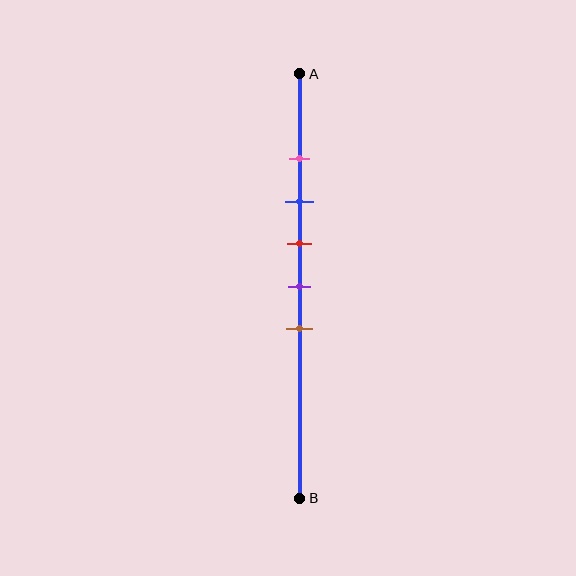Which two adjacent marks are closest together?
The pink and blue marks are the closest adjacent pair.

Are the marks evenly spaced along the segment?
Yes, the marks are approximately evenly spaced.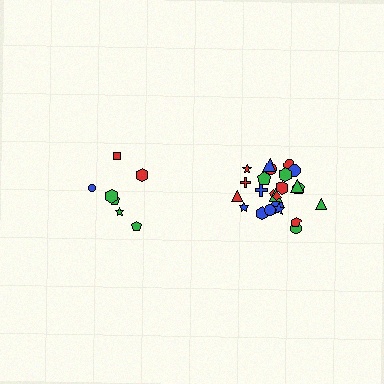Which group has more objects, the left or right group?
The right group.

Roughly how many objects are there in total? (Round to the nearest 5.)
Roughly 30 objects in total.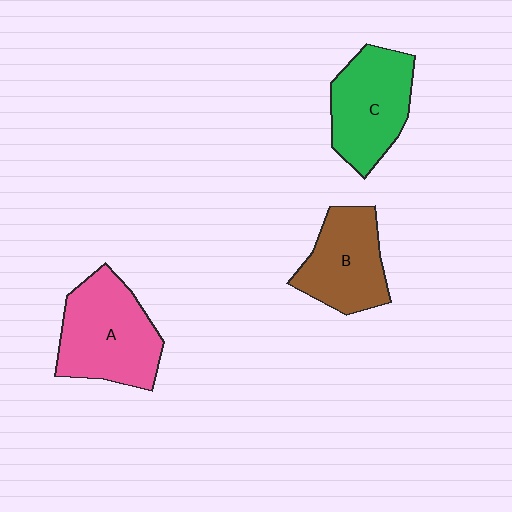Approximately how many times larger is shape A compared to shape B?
Approximately 1.3 times.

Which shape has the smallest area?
Shape B (brown).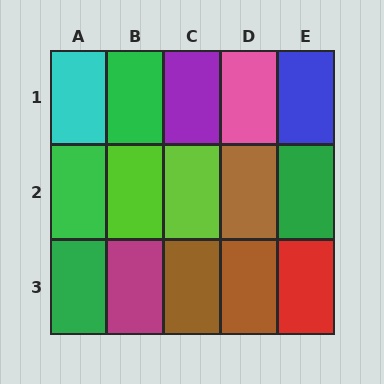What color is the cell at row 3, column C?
Brown.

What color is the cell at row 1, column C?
Purple.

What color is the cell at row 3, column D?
Brown.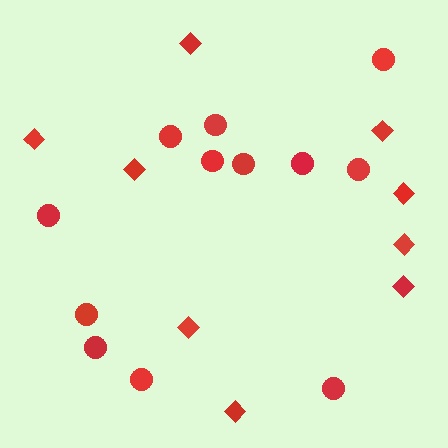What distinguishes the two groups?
There are 2 groups: one group of diamonds (9) and one group of circles (12).